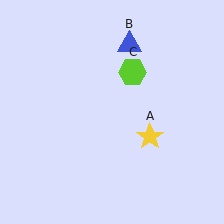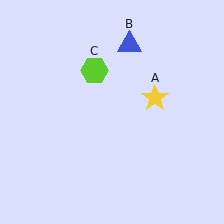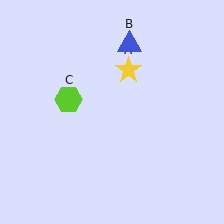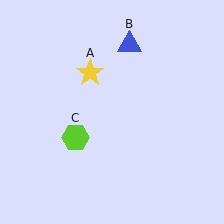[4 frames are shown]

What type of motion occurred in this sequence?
The yellow star (object A), lime hexagon (object C) rotated counterclockwise around the center of the scene.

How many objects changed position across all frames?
2 objects changed position: yellow star (object A), lime hexagon (object C).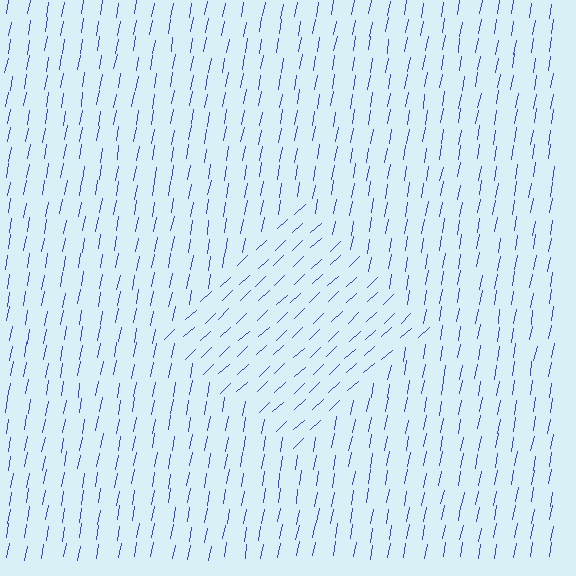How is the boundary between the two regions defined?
The boundary is defined purely by a change in line orientation (approximately 37 degrees difference). All lines are the same color and thickness.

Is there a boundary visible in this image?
Yes, there is a texture boundary formed by a change in line orientation.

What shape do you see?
I see a diamond.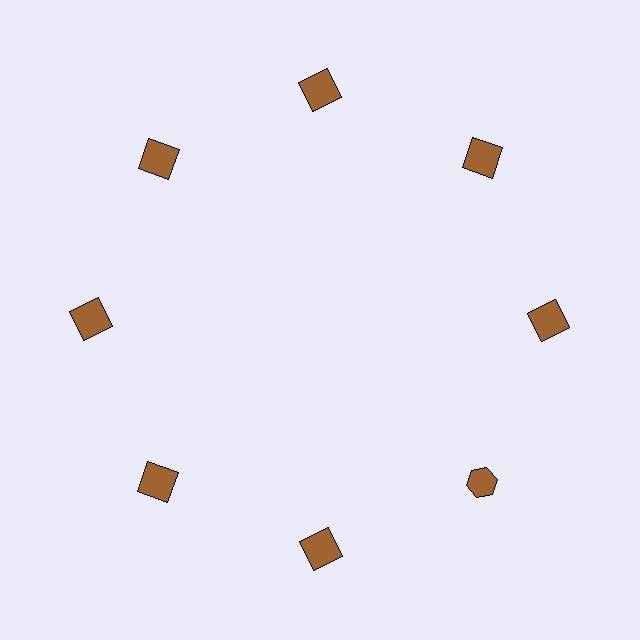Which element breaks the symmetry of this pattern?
The brown hexagon at roughly the 4 o'clock position breaks the symmetry. All other shapes are brown squares.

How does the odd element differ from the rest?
It has a different shape: hexagon instead of square.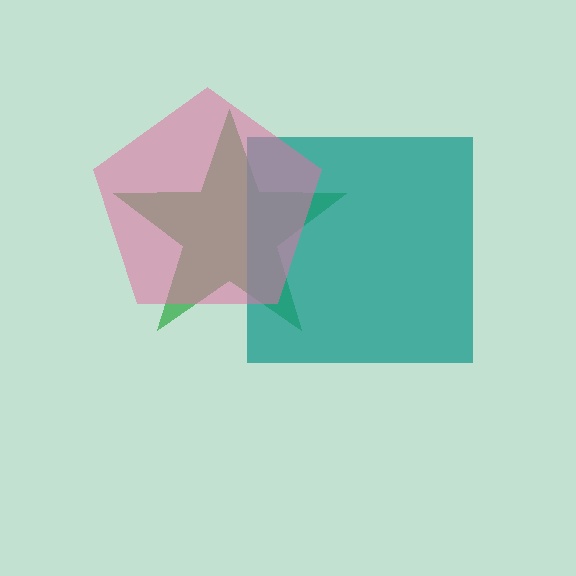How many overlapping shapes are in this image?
There are 3 overlapping shapes in the image.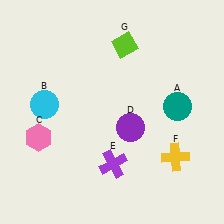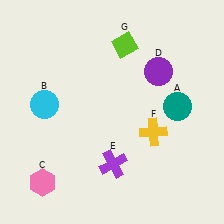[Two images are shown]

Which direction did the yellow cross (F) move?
The yellow cross (F) moved up.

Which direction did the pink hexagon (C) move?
The pink hexagon (C) moved down.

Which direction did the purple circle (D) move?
The purple circle (D) moved up.